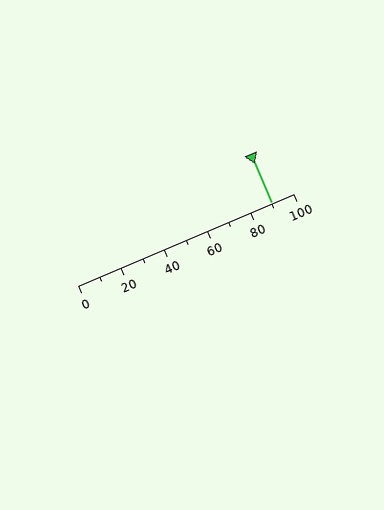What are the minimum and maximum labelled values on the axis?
The axis runs from 0 to 100.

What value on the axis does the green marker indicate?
The marker indicates approximately 90.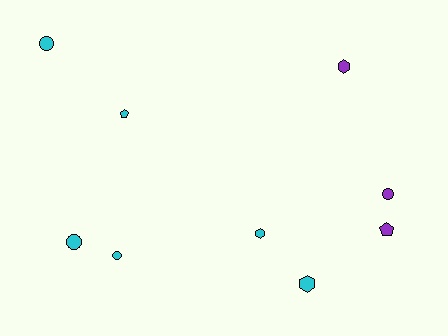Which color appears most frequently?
Cyan, with 6 objects.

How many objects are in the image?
There are 9 objects.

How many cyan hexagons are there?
There are 2 cyan hexagons.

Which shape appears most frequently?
Circle, with 4 objects.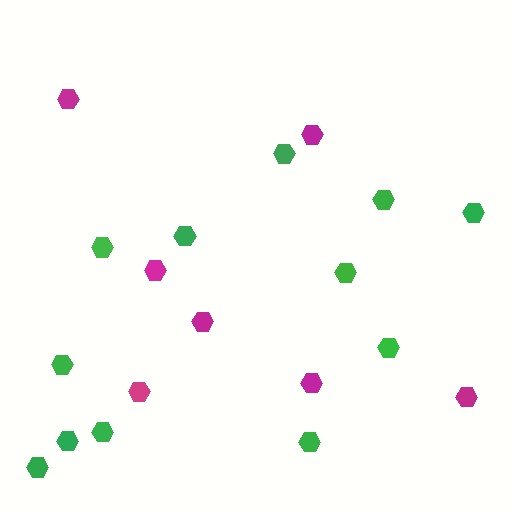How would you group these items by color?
There are 2 groups: one group of green hexagons (12) and one group of magenta hexagons (7).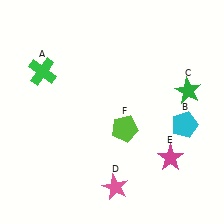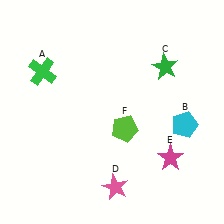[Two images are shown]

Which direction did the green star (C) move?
The green star (C) moved up.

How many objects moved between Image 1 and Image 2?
1 object moved between the two images.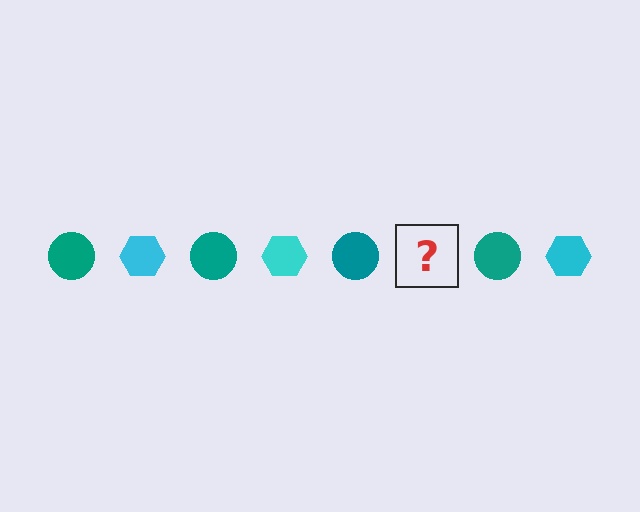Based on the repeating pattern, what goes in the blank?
The blank should be a cyan hexagon.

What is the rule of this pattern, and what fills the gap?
The rule is that the pattern alternates between teal circle and cyan hexagon. The gap should be filled with a cyan hexagon.